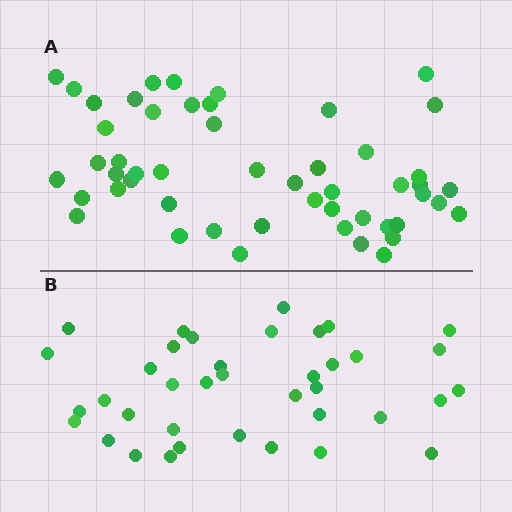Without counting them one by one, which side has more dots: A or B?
Region A (the top region) has more dots.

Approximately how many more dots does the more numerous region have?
Region A has approximately 15 more dots than region B.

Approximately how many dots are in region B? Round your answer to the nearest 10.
About 40 dots. (The exact count is 38, which rounds to 40.)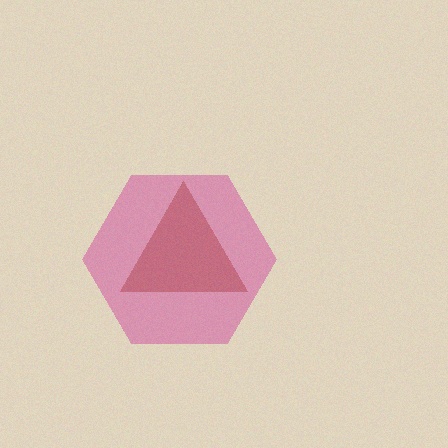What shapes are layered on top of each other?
The layered shapes are: a brown triangle, a magenta hexagon.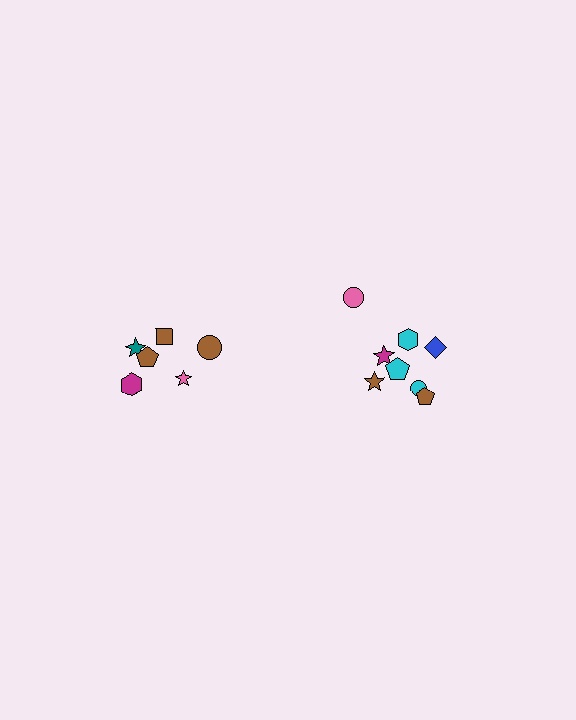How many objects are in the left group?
There are 6 objects.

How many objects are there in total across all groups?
There are 14 objects.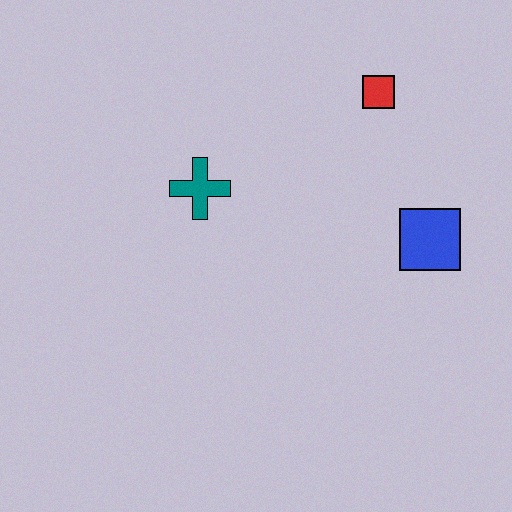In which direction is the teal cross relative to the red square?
The teal cross is to the left of the red square.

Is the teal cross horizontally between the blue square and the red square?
No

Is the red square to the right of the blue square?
No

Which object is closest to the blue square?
The red square is closest to the blue square.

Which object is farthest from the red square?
The teal cross is farthest from the red square.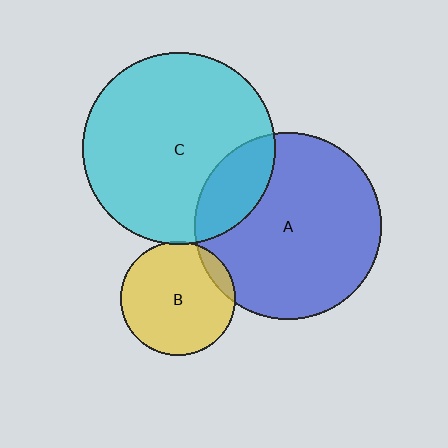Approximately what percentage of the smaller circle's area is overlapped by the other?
Approximately 10%.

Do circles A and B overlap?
Yes.